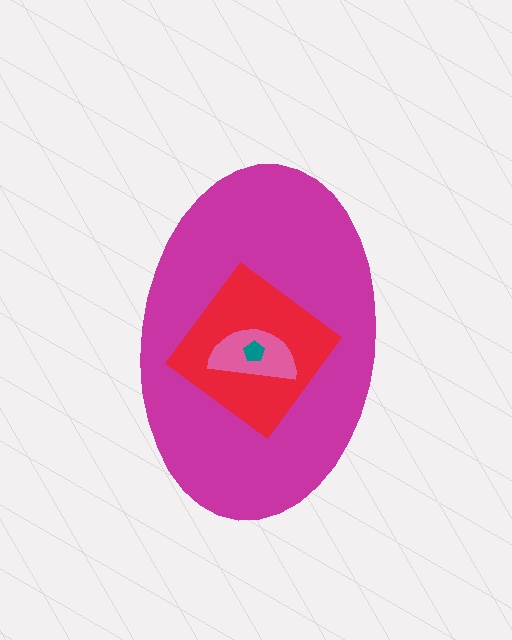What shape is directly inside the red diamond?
The pink semicircle.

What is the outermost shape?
The magenta ellipse.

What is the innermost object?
The teal pentagon.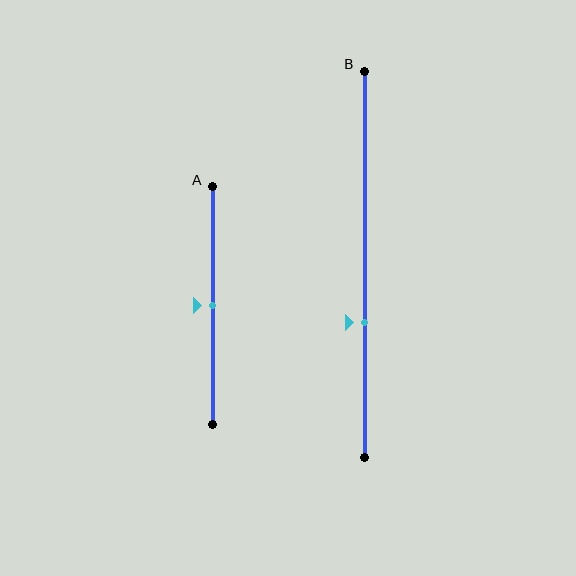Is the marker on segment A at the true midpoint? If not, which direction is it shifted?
Yes, the marker on segment A is at the true midpoint.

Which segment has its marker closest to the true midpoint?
Segment A has its marker closest to the true midpoint.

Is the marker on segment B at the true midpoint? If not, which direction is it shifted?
No, the marker on segment B is shifted downward by about 15% of the segment length.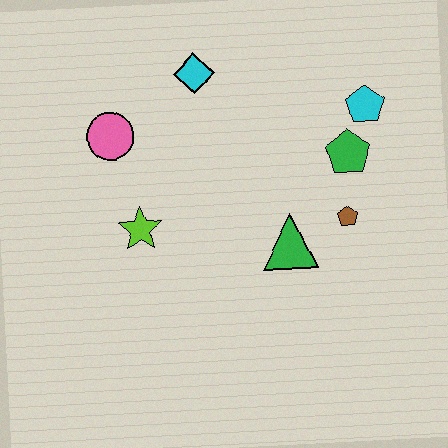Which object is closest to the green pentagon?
The cyan pentagon is closest to the green pentagon.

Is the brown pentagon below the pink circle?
Yes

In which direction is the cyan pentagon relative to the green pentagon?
The cyan pentagon is above the green pentagon.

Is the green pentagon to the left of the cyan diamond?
No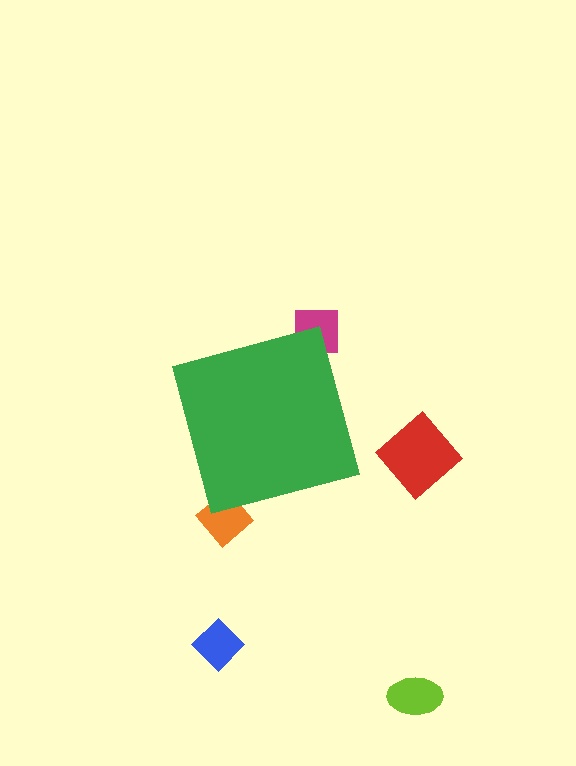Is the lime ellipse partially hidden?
No, the lime ellipse is fully visible.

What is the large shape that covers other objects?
A green diamond.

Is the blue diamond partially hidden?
No, the blue diamond is fully visible.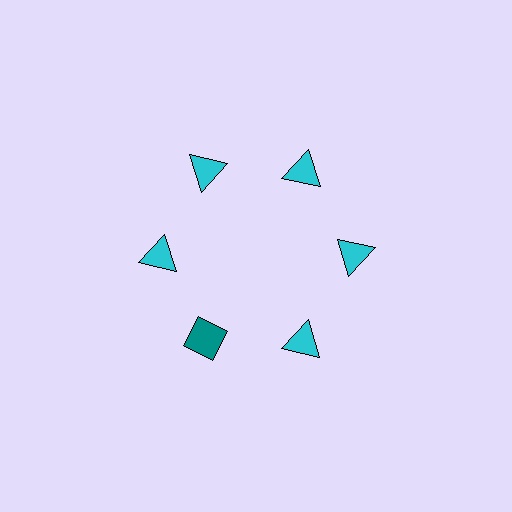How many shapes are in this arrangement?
There are 6 shapes arranged in a ring pattern.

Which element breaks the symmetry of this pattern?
The teal diamond at roughly the 7 o'clock position breaks the symmetry. All other shapes are cyan triangles.